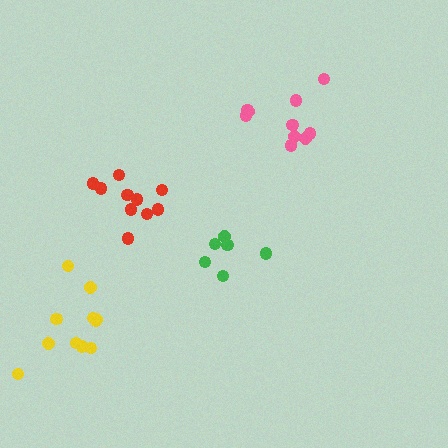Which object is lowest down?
The yellow cluster is bottommost.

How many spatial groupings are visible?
There are 4 spatial groupings.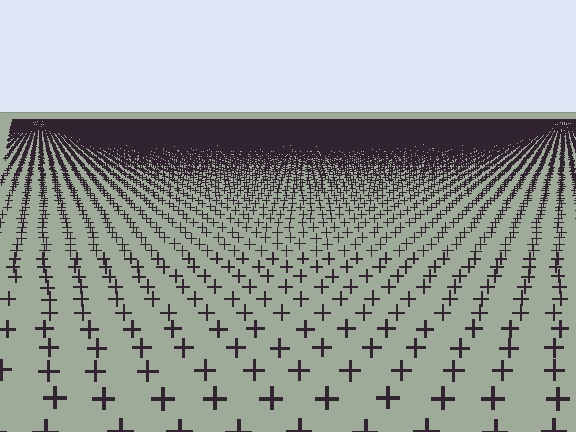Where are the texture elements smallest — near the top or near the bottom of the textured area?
Near the top.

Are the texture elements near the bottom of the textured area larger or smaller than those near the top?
Larger. Near the bottom, elements are closer to the viewer and appear at a bigger on-screen size.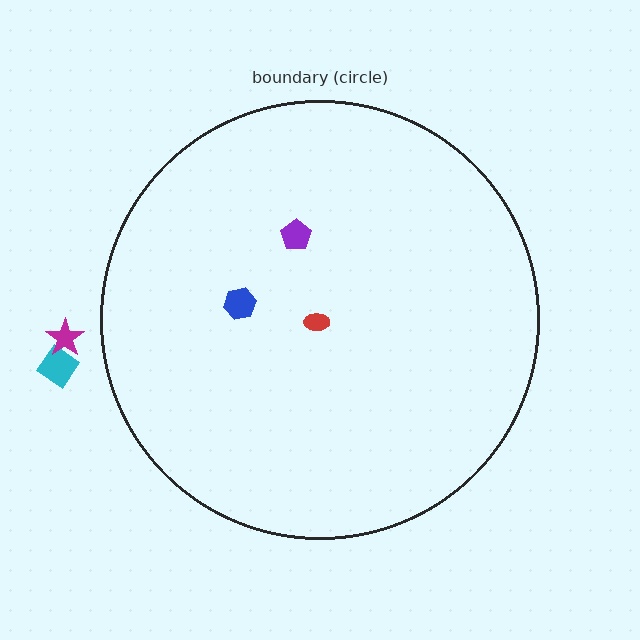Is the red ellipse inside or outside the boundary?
Inside.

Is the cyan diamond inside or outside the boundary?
Outside.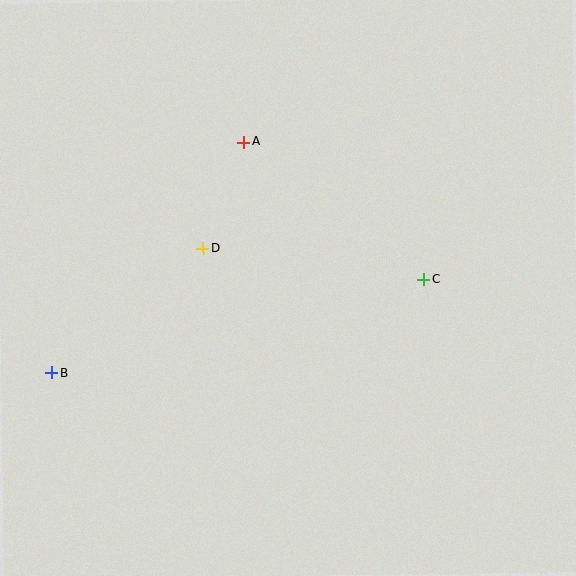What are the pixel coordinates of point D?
Point D is at (203, 249).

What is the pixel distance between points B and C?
The distance between B and C is 383 pixels.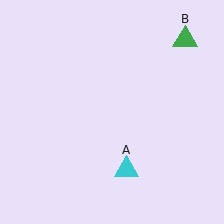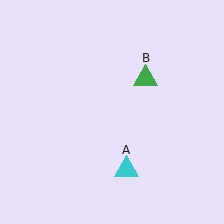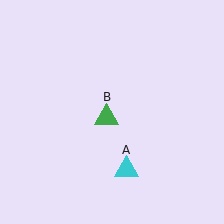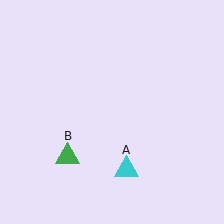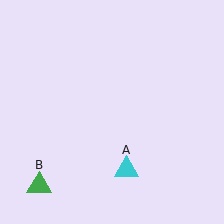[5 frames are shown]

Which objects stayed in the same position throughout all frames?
Cyan triangle (object A) remained stationary.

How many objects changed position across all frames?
1 object changed position: green triangle (object B).